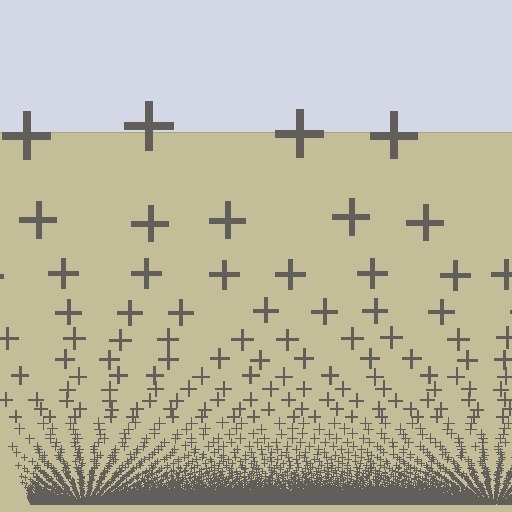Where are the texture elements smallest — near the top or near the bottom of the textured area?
Near the bottom.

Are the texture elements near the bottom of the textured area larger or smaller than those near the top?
Smaller. The gradient is inverted — elements near the bottom are smaller and denser.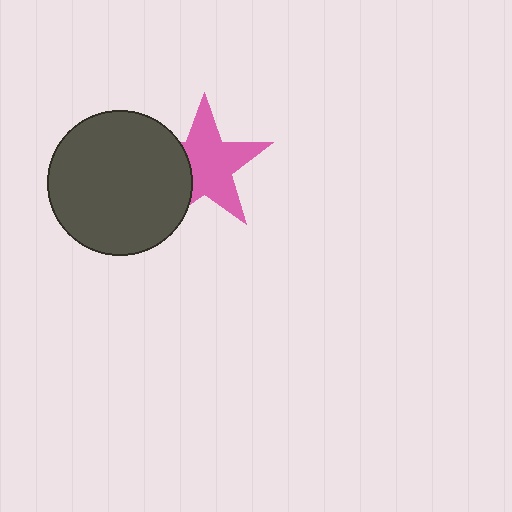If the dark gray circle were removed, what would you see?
You would see the complete pink star.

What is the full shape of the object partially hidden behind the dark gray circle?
The partially hidden object is a pink star.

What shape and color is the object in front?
The object in front is a dark gray circle.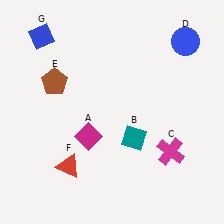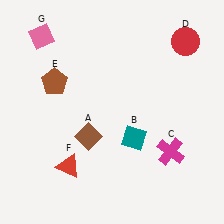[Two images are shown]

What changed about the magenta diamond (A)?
In Image 1, A is magenta. In Image 2, it changed to brown.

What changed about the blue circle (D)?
In Image 1, D is blue. In Image 2, it changed to red.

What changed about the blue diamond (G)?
In Image 1, G is blue. In Image 2, it changed to pink.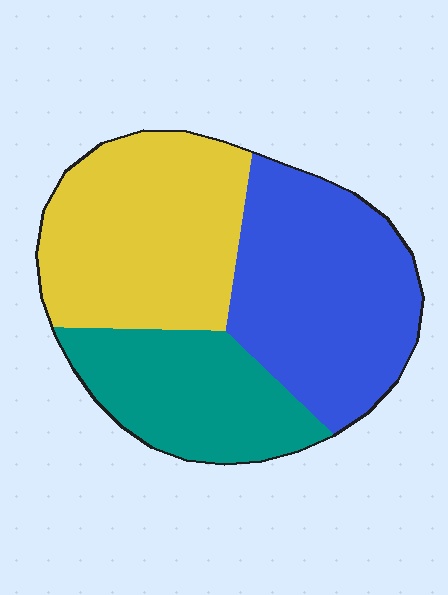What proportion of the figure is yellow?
Yellow covers about 35% of the figure.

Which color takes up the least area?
Teal, at roughly 25%.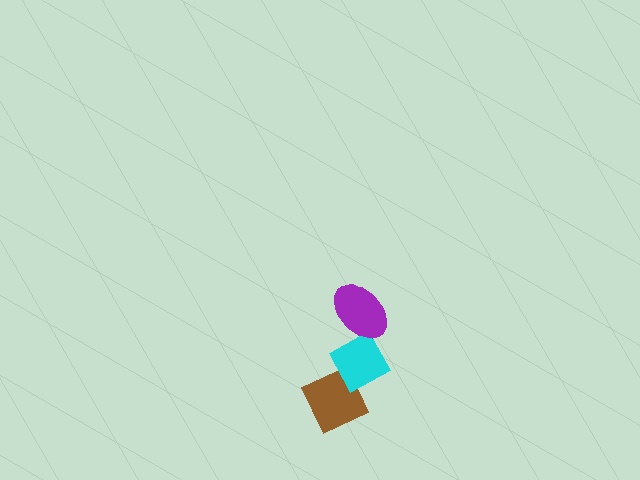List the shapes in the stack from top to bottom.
From top to bottom: the purple ellipse, the cyan diamond, the brown diamond.